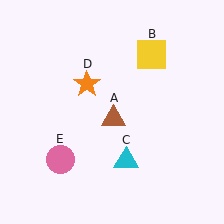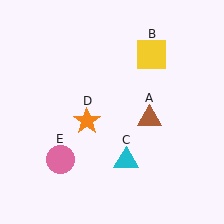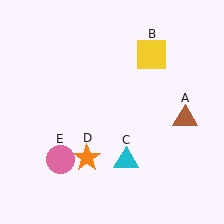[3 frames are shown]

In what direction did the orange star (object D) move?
The orange star (object D) moved down.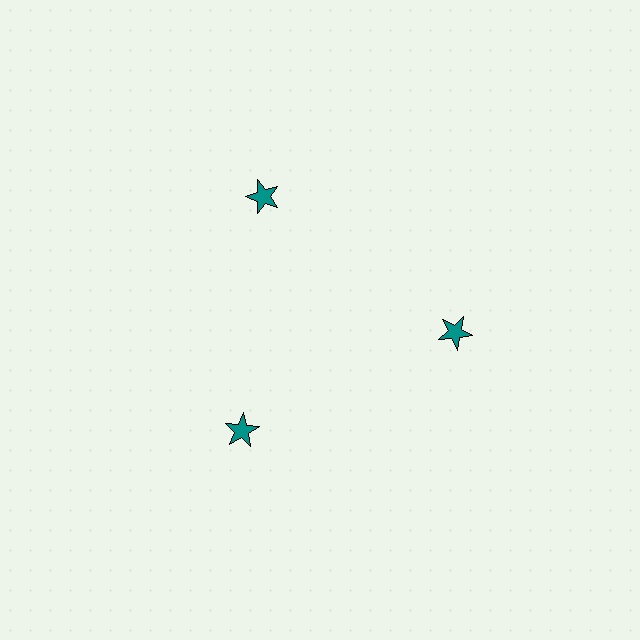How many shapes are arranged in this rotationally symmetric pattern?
There are 3 shapes, arranged in 3 groups of 1.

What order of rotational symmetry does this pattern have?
This pattern has 3-fold rotational symmetry.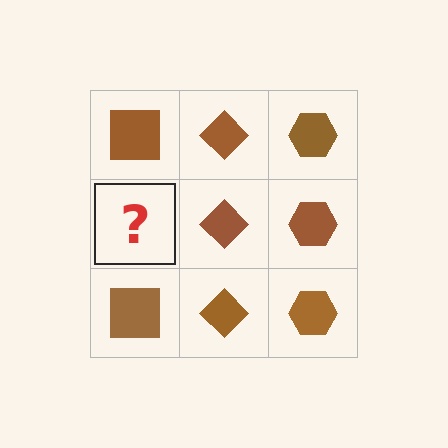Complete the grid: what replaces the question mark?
The question mark should be replaced with a brown square.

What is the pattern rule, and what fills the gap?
The rule is that each column has a consistent shape. The gap should be filled with a brown square.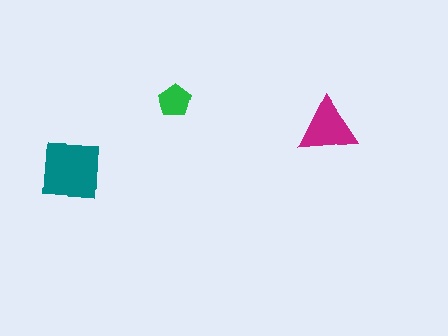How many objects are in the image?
There are 3 objects in the image.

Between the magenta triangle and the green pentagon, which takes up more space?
The magenta triangle.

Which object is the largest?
The teal square.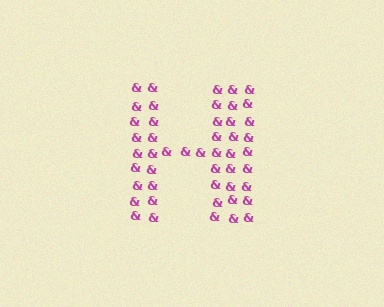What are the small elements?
The small elements are ampersands.